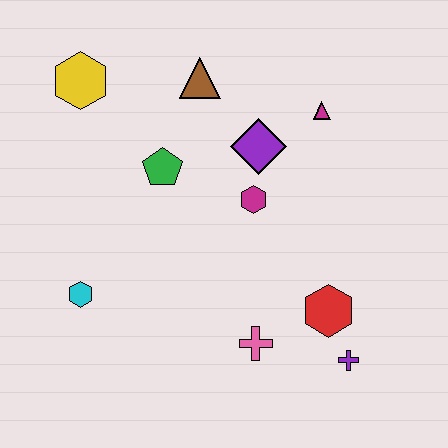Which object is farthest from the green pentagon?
The purple cross is farthest from the green pentagon.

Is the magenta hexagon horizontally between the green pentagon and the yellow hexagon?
No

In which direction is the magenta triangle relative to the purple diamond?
The magenta triangle is to the right of the purple diamond.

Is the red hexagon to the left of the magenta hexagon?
No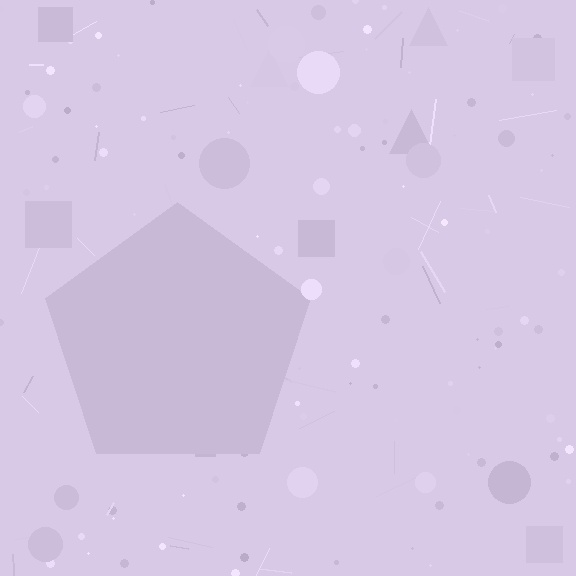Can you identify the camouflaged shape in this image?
The camouflaged shape is a pentagon.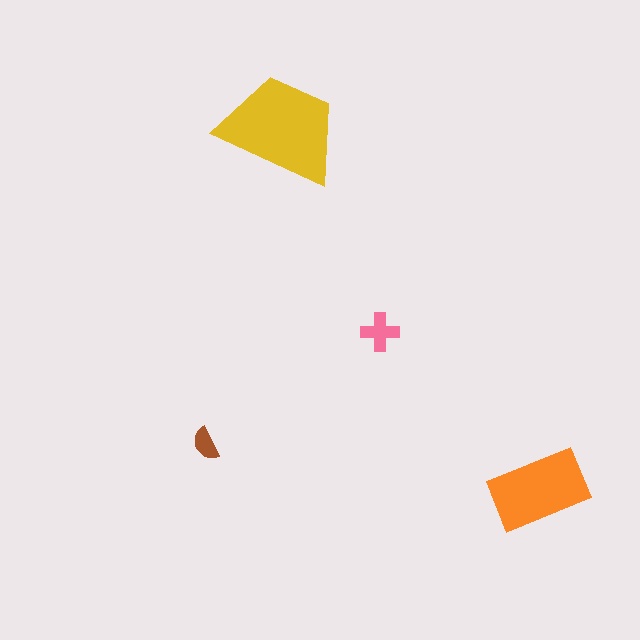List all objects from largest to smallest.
The yellow trapezoid, the orange rectangle, the pink cross, the brown semicircle.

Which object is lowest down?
The orange rectangle is bottommost.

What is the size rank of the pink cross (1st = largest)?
3rd.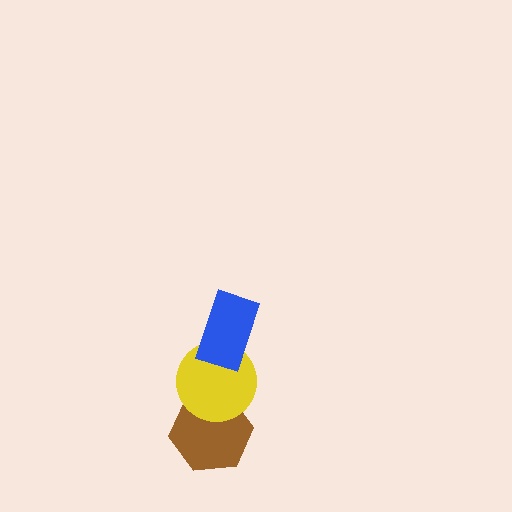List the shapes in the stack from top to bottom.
From top to bottom: the blue rectangle, the yellow circle, the brown hexagon.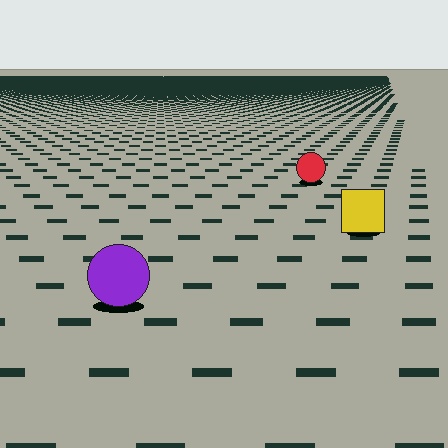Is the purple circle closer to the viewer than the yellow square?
Yes. The purple circle is closer — you can tell from the texture gradient: the ground texture is coarser near it.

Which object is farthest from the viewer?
The red circle is farthest from the viewer. It appears smaller and the ground texture around it is denser.